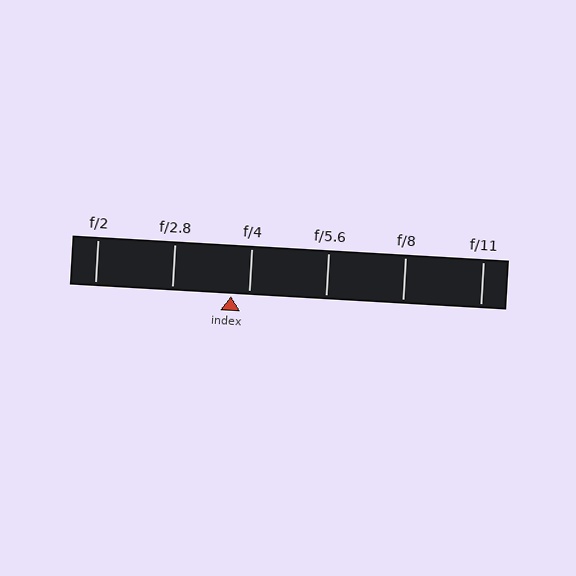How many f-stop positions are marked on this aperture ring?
There are 6 f-stop positions marked.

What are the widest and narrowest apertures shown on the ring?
The widest aperture shown is f/2 and the narrowest is f/11.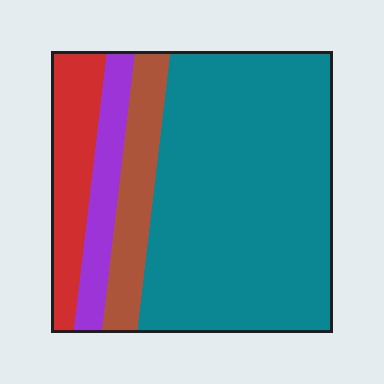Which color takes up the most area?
Teal, at roughly 65%.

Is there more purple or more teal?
Teal.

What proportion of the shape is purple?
Purple covers 10% of the shape.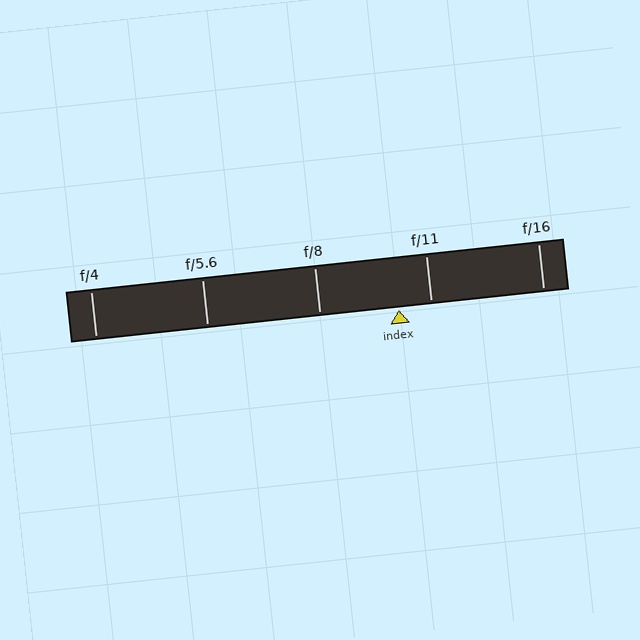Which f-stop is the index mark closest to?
The index mark is closest to f/11.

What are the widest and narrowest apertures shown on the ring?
The widest aperture shown is f/4 and the narrowest is f/16.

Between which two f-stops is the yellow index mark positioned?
The index mark is between f/8 and f/11.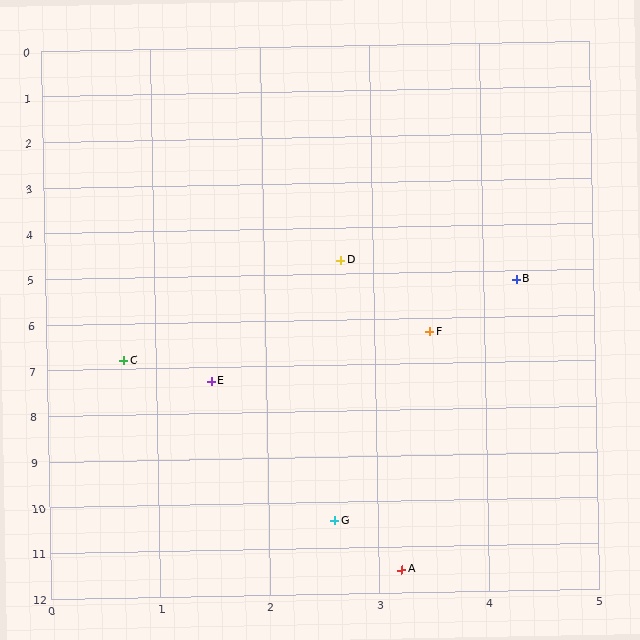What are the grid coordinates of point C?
Point C is at approximately (0.7, 6.8).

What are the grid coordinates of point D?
Point D is at approximately (2.7, 4.7).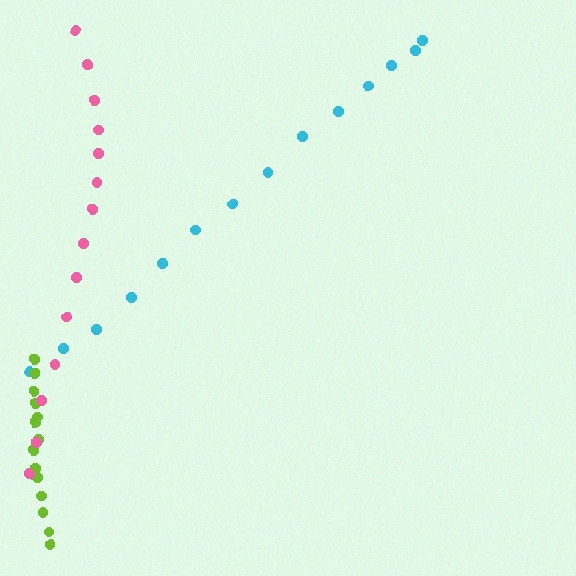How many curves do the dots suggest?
There are 3 distinct paths.